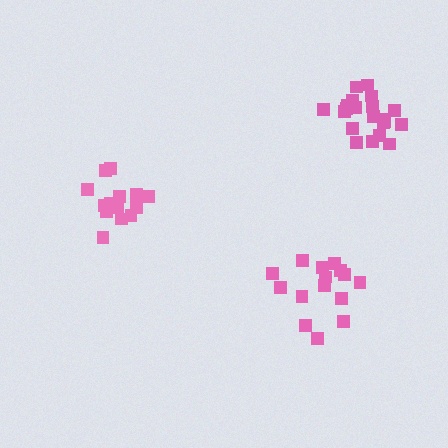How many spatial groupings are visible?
There are 3 spatial groupings.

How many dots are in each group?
Group 1: 15 dots, Group 2: 21 dots, Group 3: 15 dots (51 total).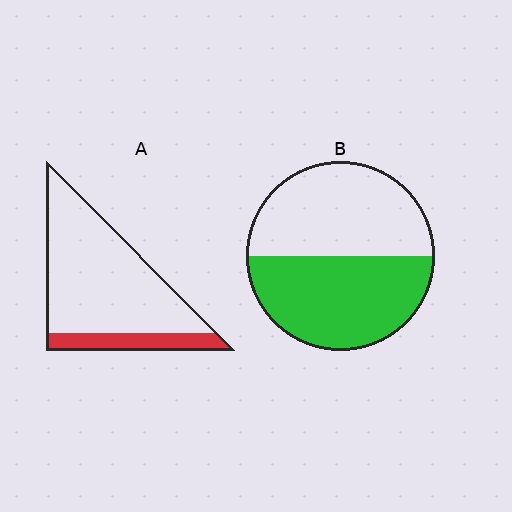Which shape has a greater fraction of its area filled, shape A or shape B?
Shape B.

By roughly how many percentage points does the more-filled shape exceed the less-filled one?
By roughly 30 percentage points (B over A).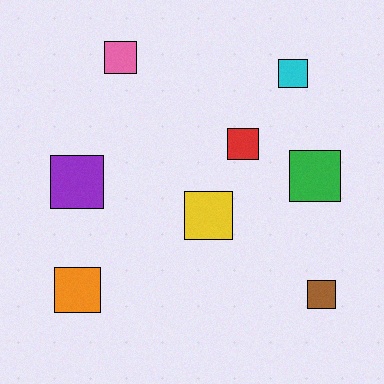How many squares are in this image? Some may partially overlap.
There are 8 squares.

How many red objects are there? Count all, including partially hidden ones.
There is 1 red object.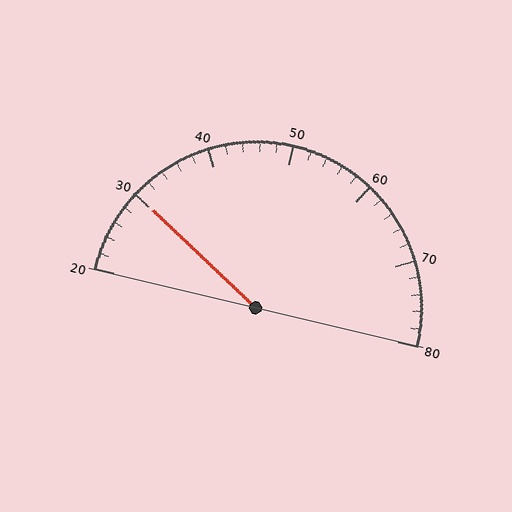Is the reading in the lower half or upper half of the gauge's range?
The reading is in the lower half of the range (20 to 80).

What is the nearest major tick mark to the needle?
The nearest major tick mark is 30.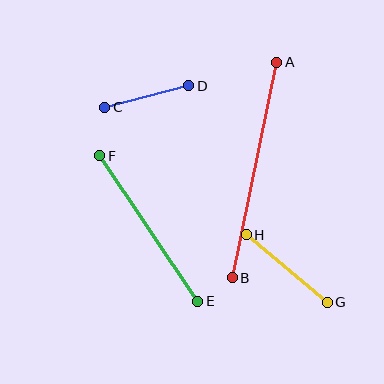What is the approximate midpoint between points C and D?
The midpoint is at approximately (147, 97) pixels.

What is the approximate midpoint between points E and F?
The midpoint is at approximately (149, 228) pixels.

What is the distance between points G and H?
The distance is approximately 105 pixels.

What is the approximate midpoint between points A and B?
The midpoint is at approximately (254, 170) pixels.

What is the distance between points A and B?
The distance is approximately 220 pixels.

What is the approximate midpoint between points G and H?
The midpoint is at approximately (287, 268) pixels.